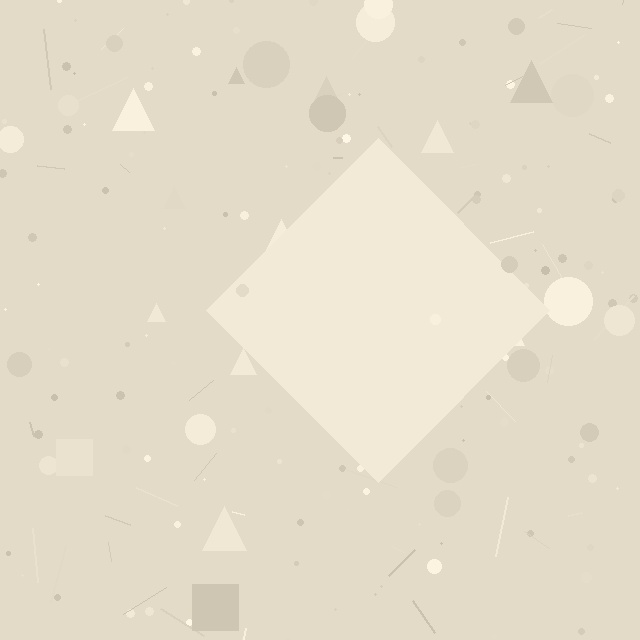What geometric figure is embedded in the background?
A diamond is embedded in the background.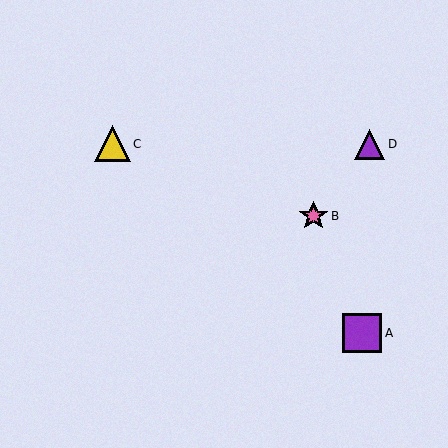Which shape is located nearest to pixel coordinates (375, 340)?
The purple square (labeled A) at (362, 333) is nearest to that location.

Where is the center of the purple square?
The center of the purple square is at (362, 333).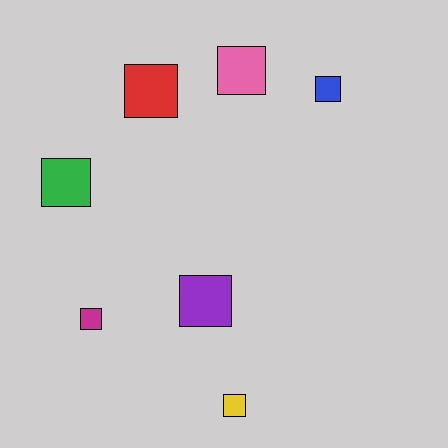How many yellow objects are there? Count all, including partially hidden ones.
There is 1 yellow object.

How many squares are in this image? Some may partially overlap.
There are 7 squares.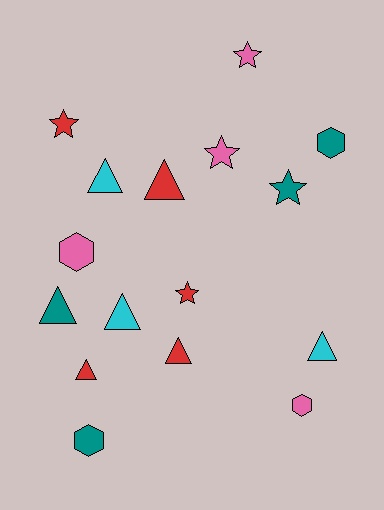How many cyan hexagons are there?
There are no cyan hexagons.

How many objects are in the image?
There are 16 objects.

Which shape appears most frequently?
Triangle, with 7 objects.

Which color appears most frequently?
Red, with 5 objects.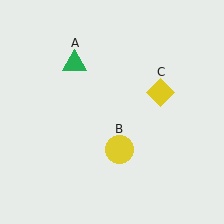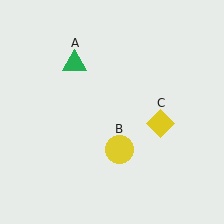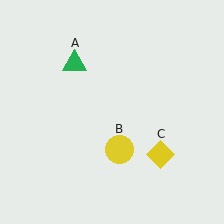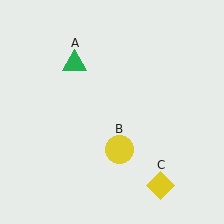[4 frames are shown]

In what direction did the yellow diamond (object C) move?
The yellow diamond (object C) moved down.